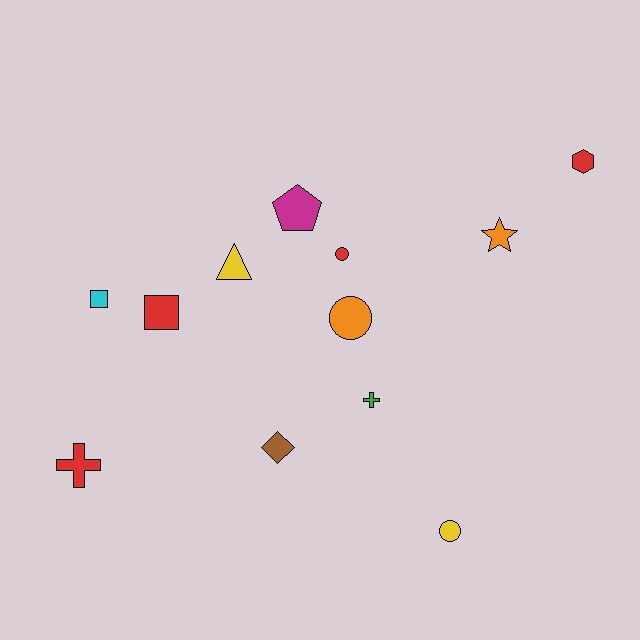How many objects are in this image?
There are 12 objects.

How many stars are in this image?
There is 1 star.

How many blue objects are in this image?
There are no blue objects.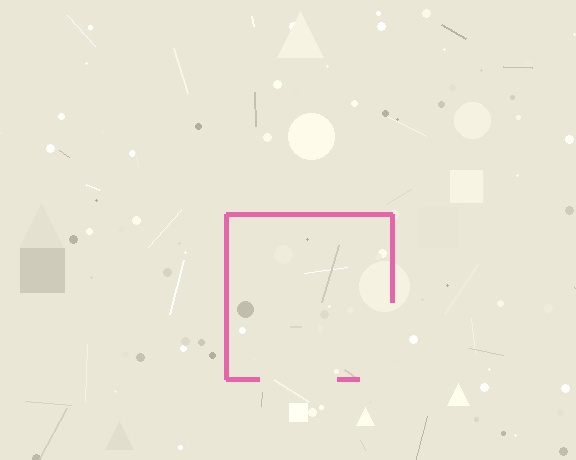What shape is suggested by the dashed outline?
The dashed outline suggests a square.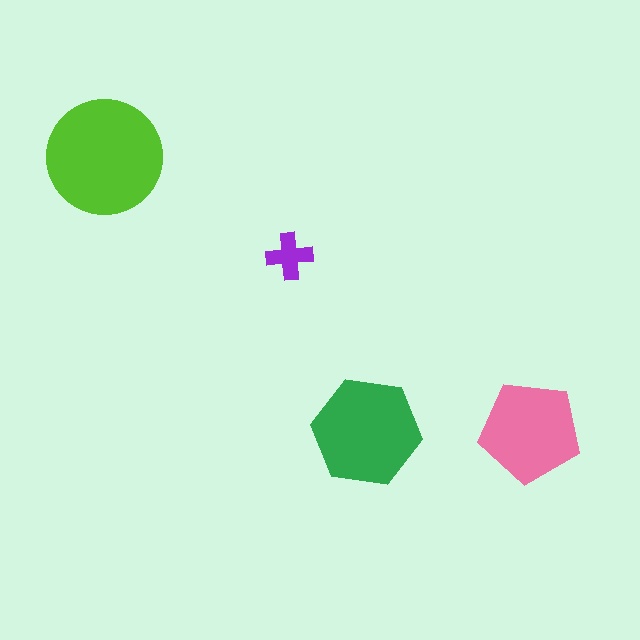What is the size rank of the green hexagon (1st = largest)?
2nd.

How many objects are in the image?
There are 4 objects in the image.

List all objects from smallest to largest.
The purple cross, the pink pentagon, the green hexagon, the lime circle.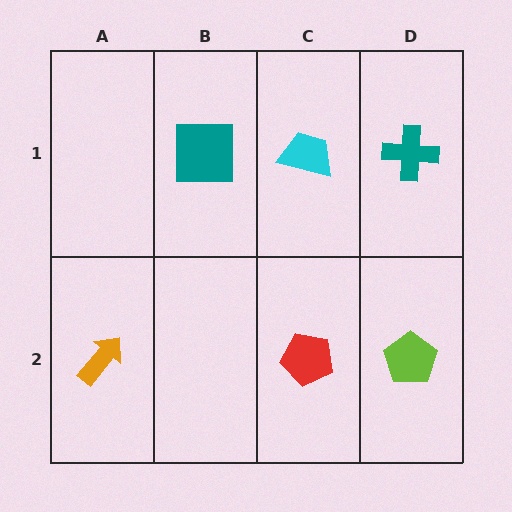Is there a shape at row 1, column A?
No, that cell is empty.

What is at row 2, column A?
An orange arrow.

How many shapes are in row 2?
3 shapes.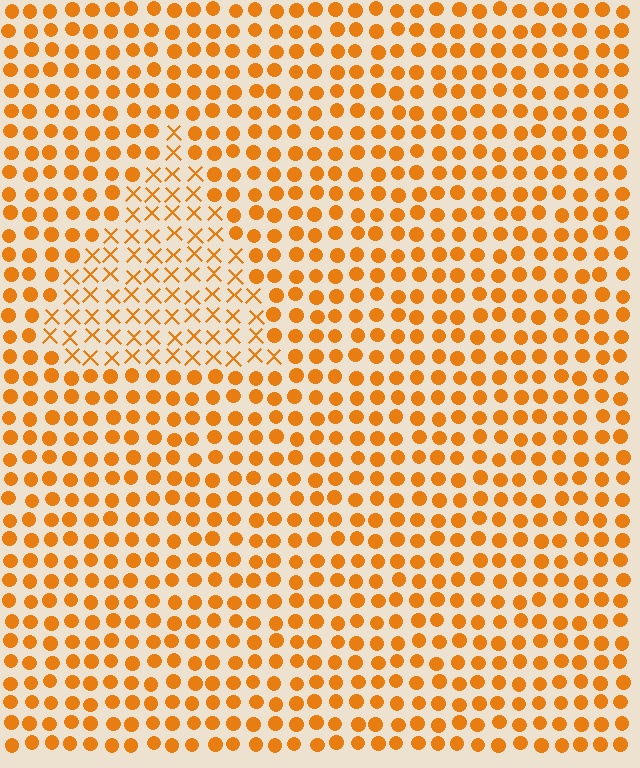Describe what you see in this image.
The image is filled with small orange elements arranged in a uniform grid. A triangle-shaped region contains X marks, while the surrounding area contains circles. The boundary is defined purely by the change in element shape.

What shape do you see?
I see a triangle.